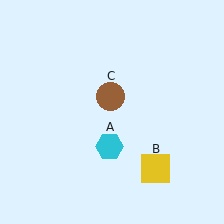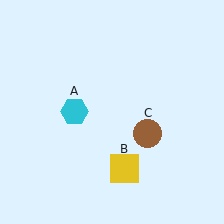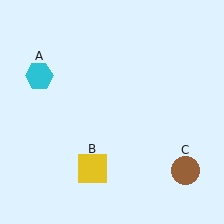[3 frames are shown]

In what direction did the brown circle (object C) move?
The brown circle (object C) moved down and to the right.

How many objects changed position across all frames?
3 objects changed position: cyan hexagon (object A), yellow square (object B), brown circle (object C).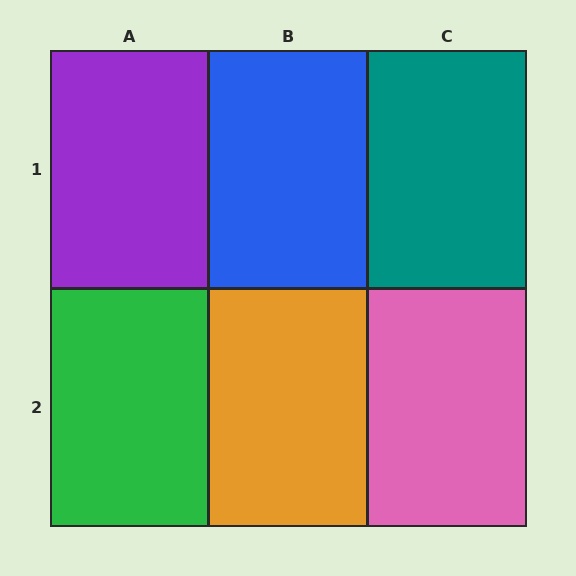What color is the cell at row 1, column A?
Purple.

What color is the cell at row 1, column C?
Teal.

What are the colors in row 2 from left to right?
Green, orange, pink.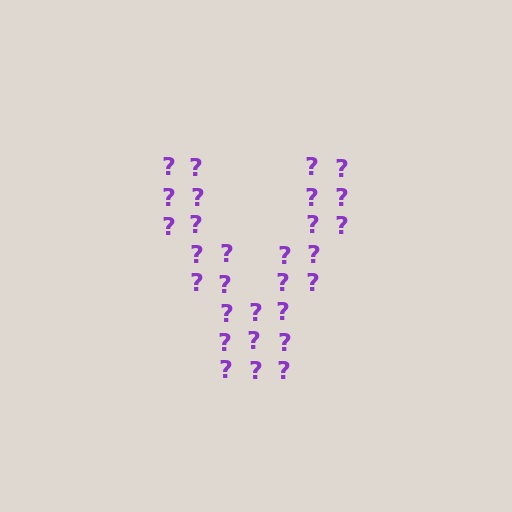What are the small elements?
The small elements are question marks.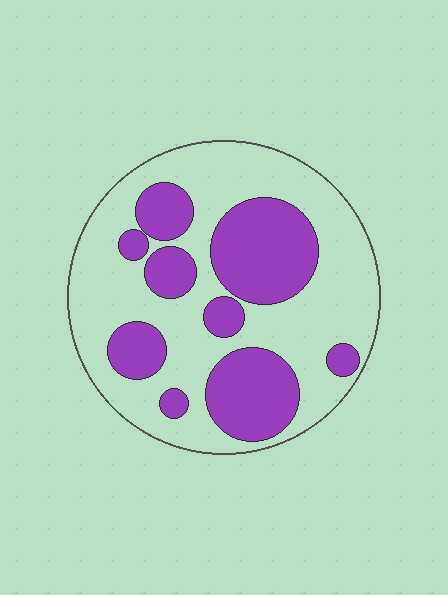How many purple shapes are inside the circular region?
9.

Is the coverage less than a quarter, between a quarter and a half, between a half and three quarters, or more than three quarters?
Between a quarter and a half.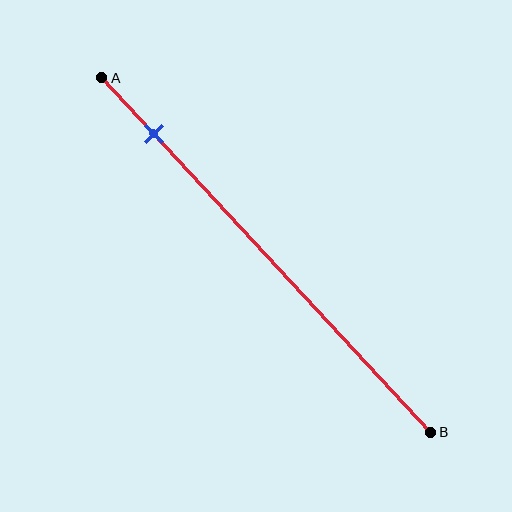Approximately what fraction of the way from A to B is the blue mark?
The blue mark is approximately 15% of the way from A to B.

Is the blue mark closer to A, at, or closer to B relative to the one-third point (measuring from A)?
The blue mark is closer to point A than the one-third point of segment AB.